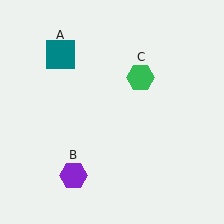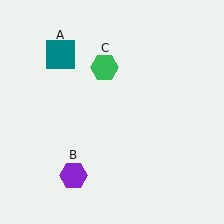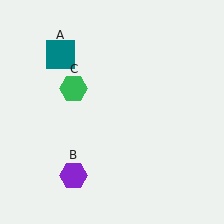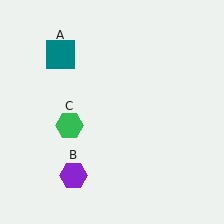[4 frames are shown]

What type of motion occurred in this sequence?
The green hexagon (object C) rotated counterclockwise around the center of the scene.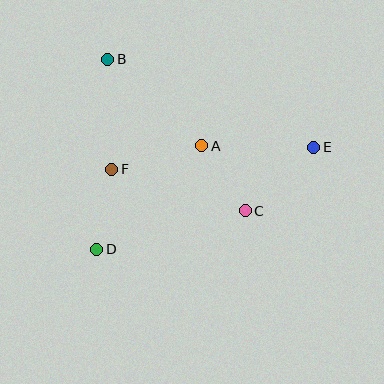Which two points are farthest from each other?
Points D and E are farthest from each other.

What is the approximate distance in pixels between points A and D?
The distance between A and D is approximately 147 pixels.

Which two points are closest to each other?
Points A and C are closest to each other.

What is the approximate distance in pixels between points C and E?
The distance between C and E is approximately 93 pixels.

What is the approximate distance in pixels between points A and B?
The distance between A and B is approximately 128 pixels.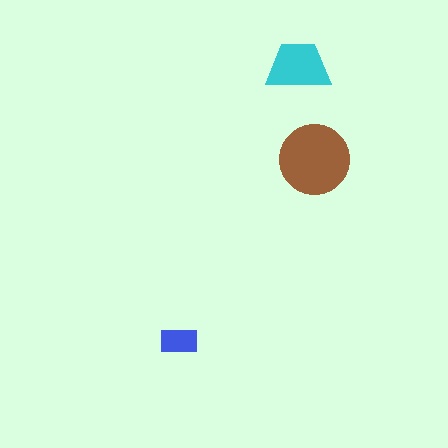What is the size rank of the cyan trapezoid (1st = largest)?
2nd.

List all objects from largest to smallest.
The brown circle, the cyan trapezoid, the blue rectangle.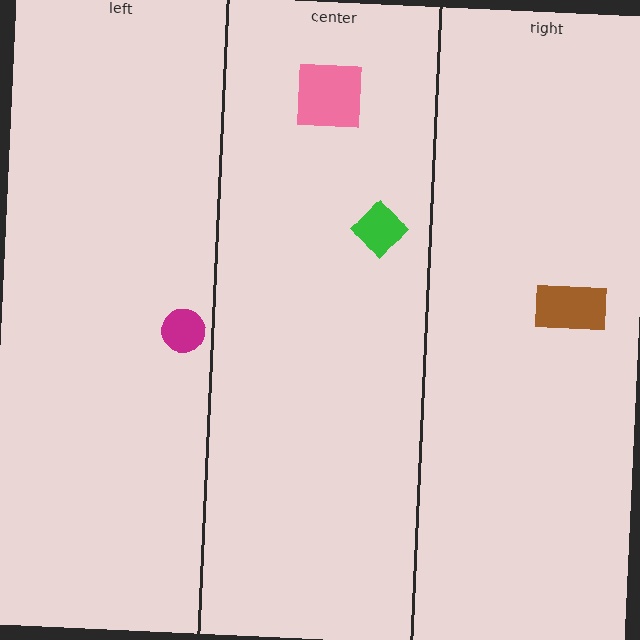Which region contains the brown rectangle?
The right region.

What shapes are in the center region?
The pink square, the green diamond.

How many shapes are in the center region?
2.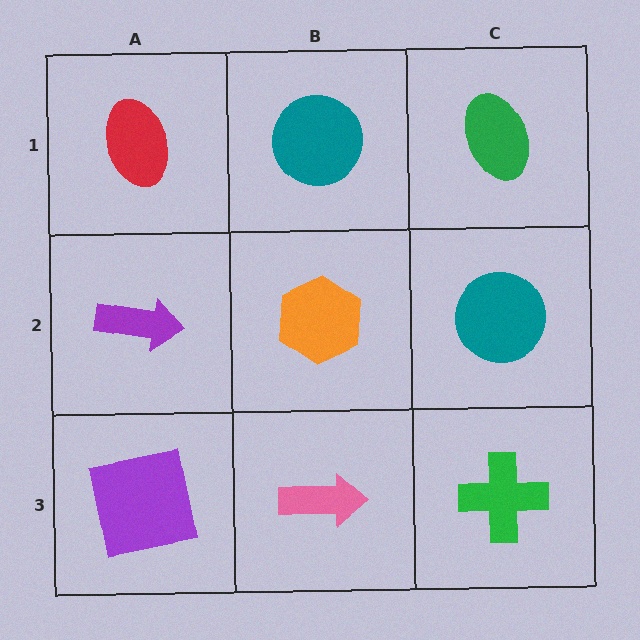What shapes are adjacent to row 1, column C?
A teal circle (row 2, column C), a teal circle (row 1, column B).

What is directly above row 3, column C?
A teal circle.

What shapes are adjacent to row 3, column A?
A purple arrow (row 2, column A), a pink arrow (row 3, column B).